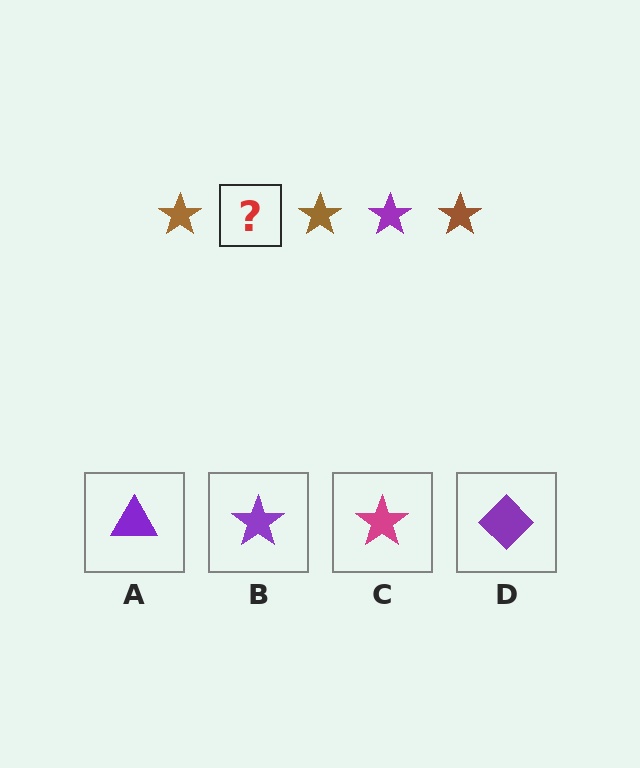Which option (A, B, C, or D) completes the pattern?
B.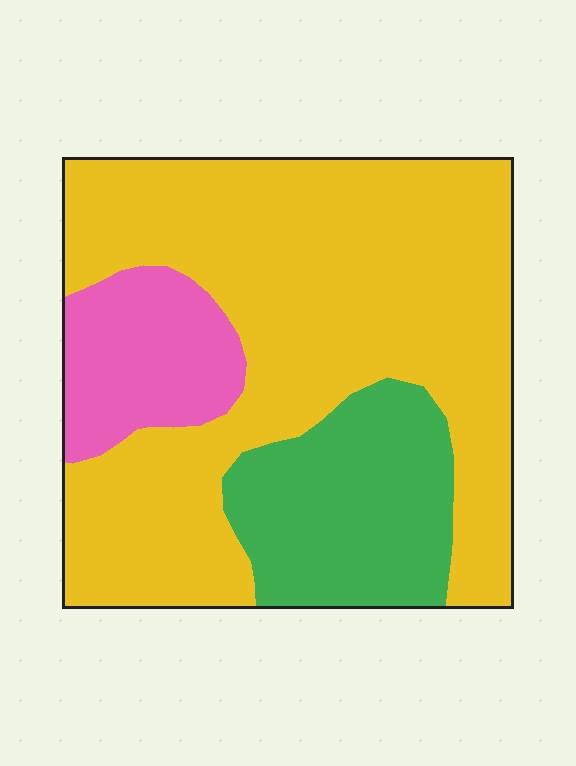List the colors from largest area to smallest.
From largest to smallest: yellow, green, pink.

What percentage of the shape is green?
Green takes up about one fifth (1/5) of the shape.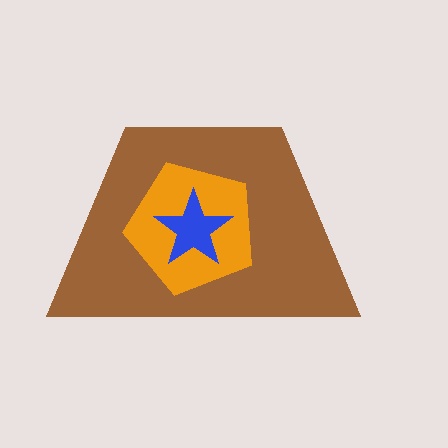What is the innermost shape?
The blue star.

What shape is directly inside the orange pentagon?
The blue star.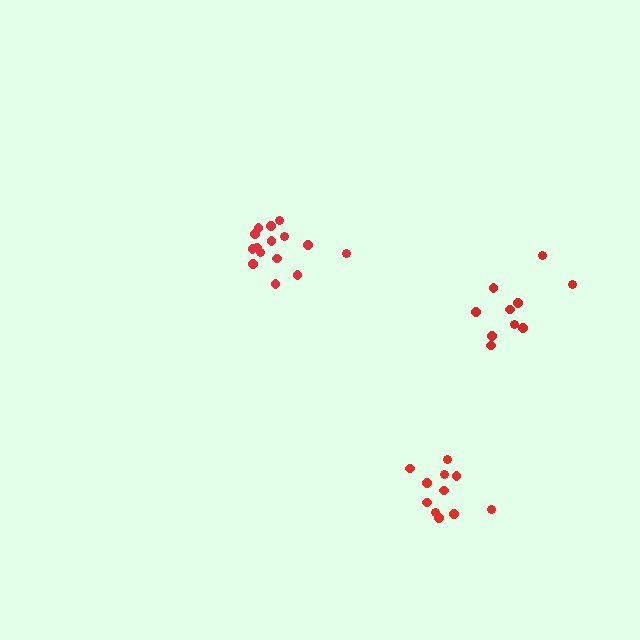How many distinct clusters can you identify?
There are 3 distinct clusters.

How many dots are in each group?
Group 1: 11 dots, Group 2: 15 dots, Group 3: 10 dots (36 total).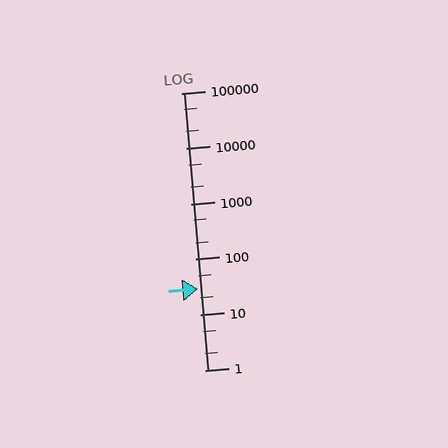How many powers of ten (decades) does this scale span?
The scale spans 5 decades, from 1 to 100000.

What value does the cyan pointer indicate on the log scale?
The pointer indicates approximately 29.